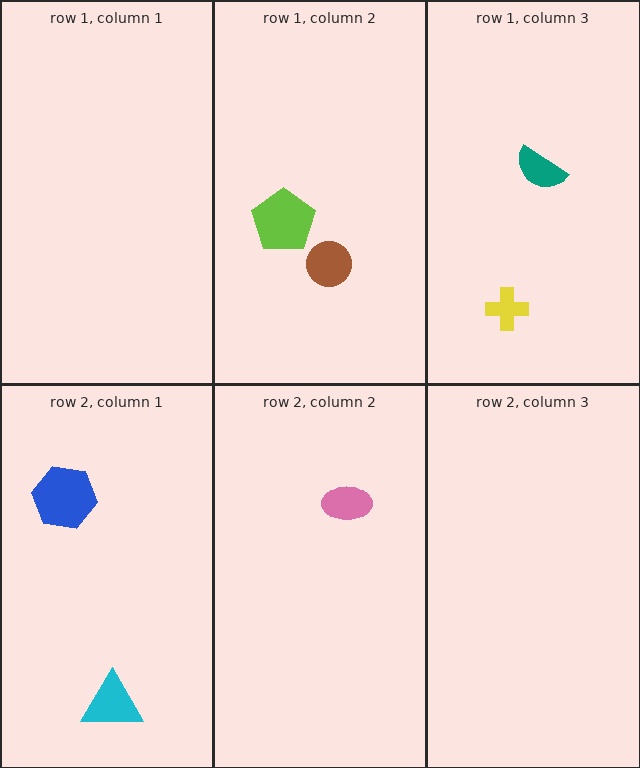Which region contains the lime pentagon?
The row 1, column 2 region.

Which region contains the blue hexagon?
The row 2, column 1 region.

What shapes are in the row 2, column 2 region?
The pink ellipse.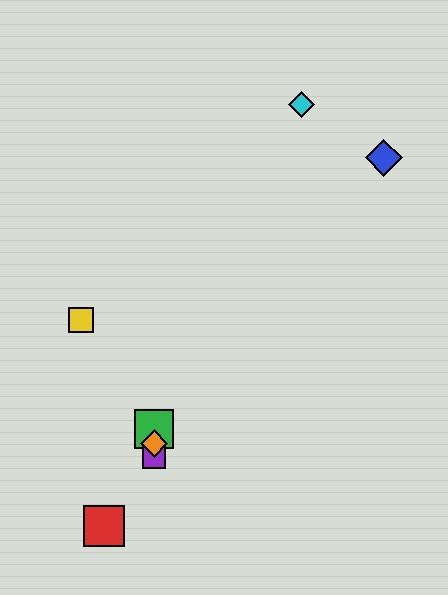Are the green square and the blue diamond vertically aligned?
No, the green square is at x≈154 and the blue diamond is at x≈384.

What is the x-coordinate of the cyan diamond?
The cyan diamond is at x≈301.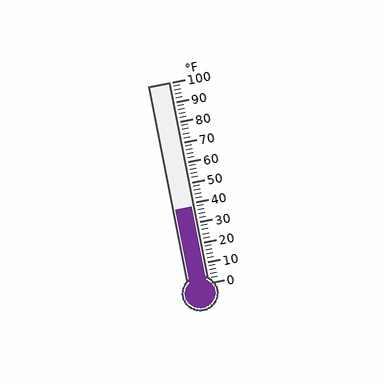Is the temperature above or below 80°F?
The temperature is below 80°F.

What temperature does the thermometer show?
The thermometer shows approximately 38°F.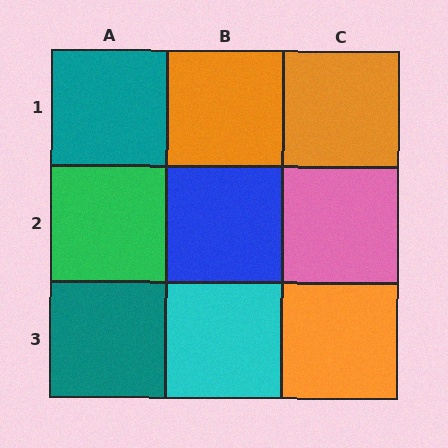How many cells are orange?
3 cells are orange.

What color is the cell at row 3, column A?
Teal.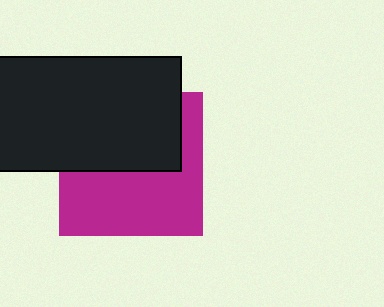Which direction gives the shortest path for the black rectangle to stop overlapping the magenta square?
Moving up gives the shortest separation.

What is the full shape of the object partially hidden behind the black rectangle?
The partially hidden object is a magenta square.